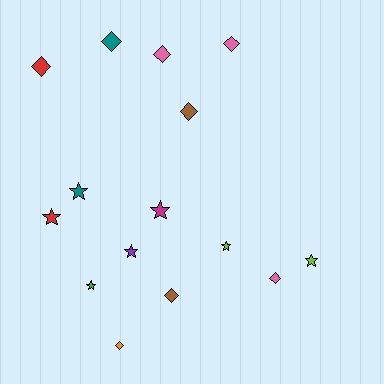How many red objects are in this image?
There are 2 red objects.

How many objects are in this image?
There are 15 objects.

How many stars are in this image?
There are 7 stars.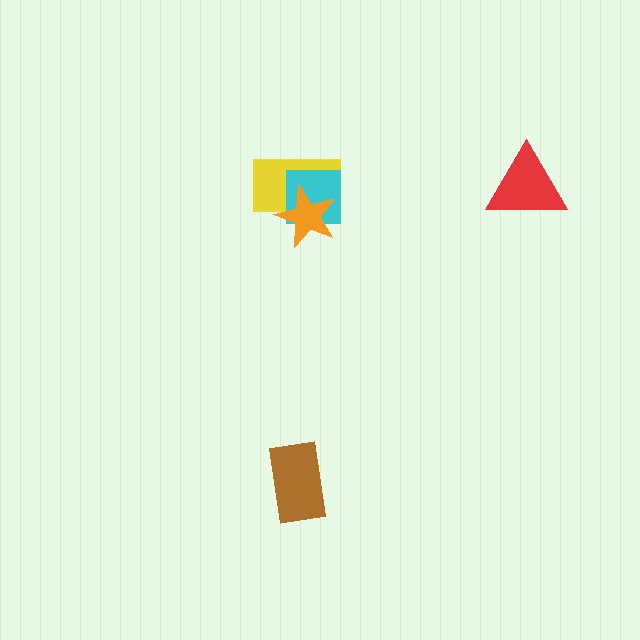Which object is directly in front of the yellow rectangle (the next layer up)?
The cyan square is directly in front of the yellow rectangle.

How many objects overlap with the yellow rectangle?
2 objects overlap with the yellow rectangle.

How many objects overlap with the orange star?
2 objects overlap with the orange star.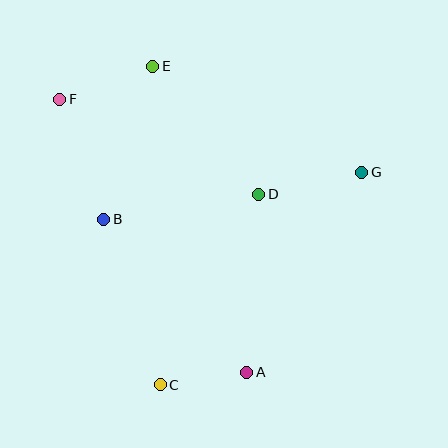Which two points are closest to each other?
Points A and C are closest to each other.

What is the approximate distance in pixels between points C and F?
The distance between C and F is approximately 303 pixels.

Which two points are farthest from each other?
Points A and F are farthest from each other.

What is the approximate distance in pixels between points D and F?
The distance between D and F is approximately 220 pixels.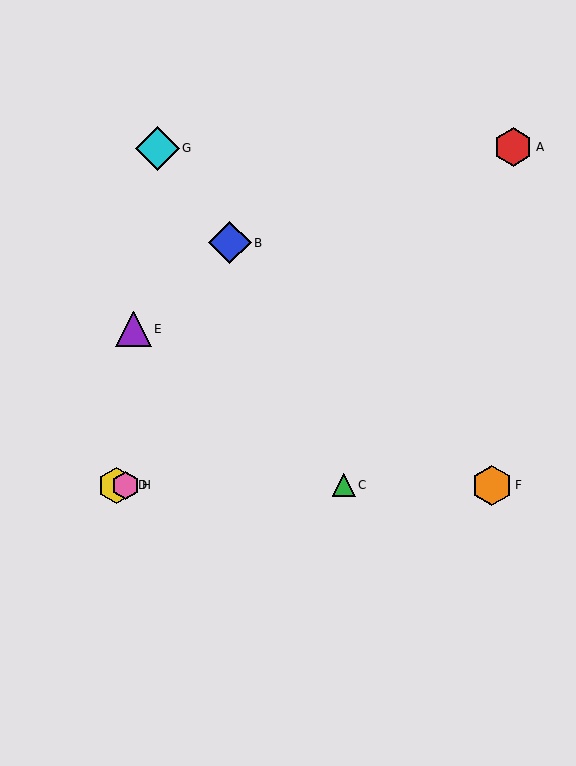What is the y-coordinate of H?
Object H is at y≈485.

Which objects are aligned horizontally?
Objects C, D, F, H are aligned horizontally.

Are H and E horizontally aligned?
No, H is at y≈485 and E is at y≈329.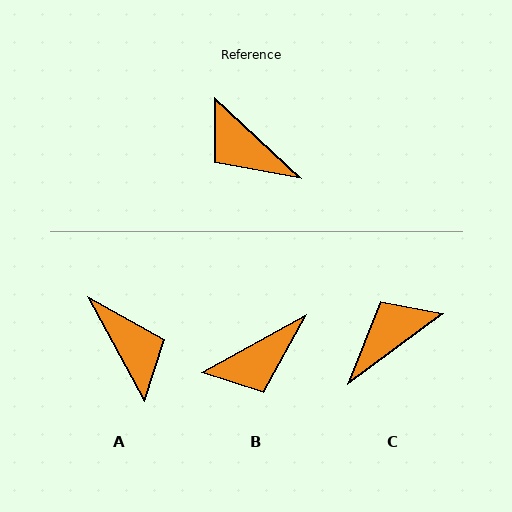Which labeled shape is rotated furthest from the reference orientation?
A, about 161 degrees away.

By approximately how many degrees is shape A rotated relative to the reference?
Approximately 161 degrees counter-clockwise.